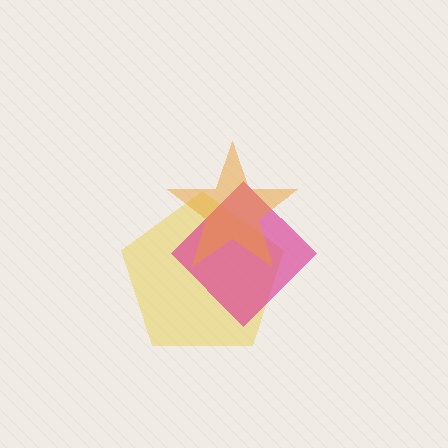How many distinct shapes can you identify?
There are 3 distinct shapes: a yellow pentagon, a magenta diamond, an orange star.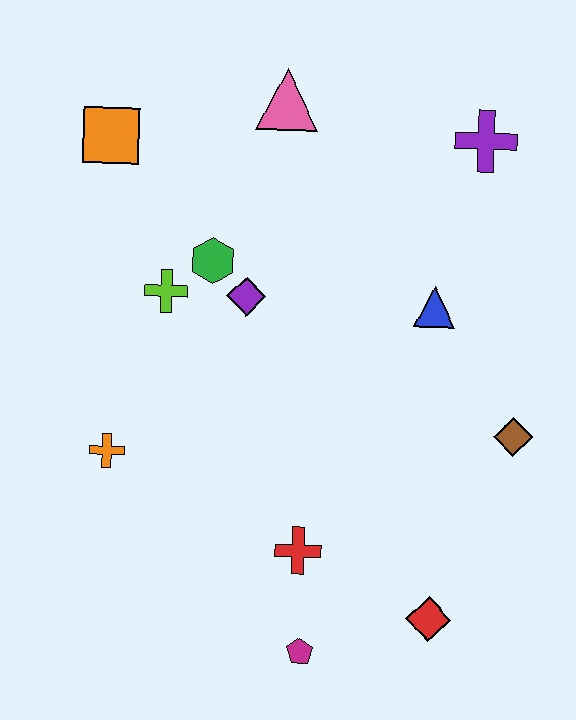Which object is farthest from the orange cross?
The purple cross is farthest from the orange cross.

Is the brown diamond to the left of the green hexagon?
No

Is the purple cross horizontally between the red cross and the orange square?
No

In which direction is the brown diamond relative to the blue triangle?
The brown diamond is below the blue triangle.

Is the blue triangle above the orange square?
No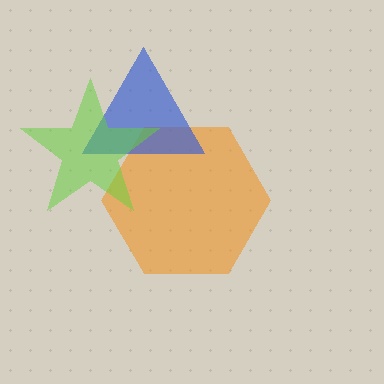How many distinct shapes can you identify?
There are 3 distinct shapes: an orange hexagon, a blue triangle, a lime star.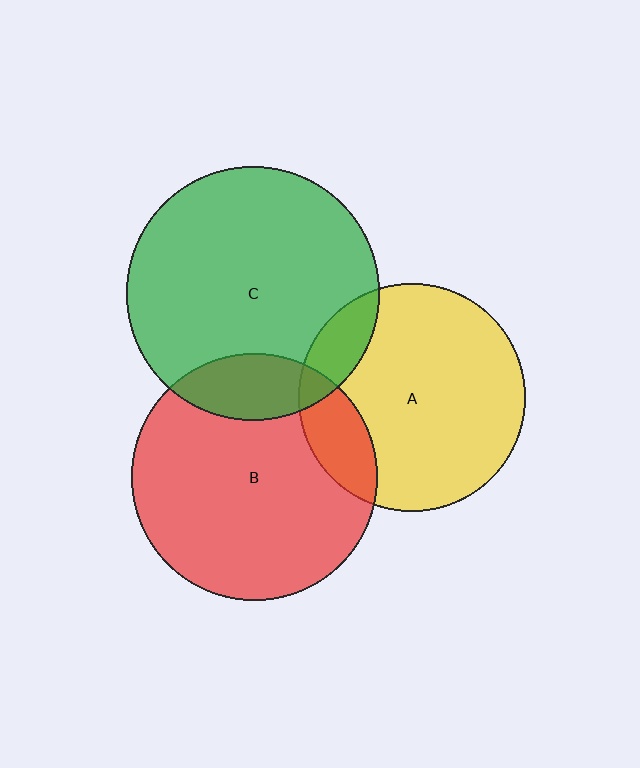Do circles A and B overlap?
Yes.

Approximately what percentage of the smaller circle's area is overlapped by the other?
Approximately 15%.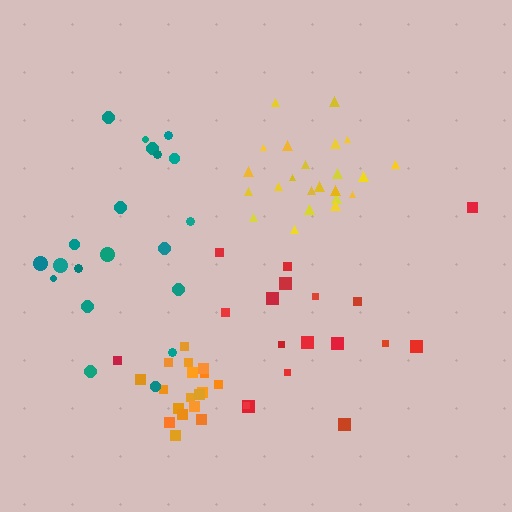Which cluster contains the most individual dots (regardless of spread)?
Yellow (23).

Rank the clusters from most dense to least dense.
orange, yellow, red, teal.